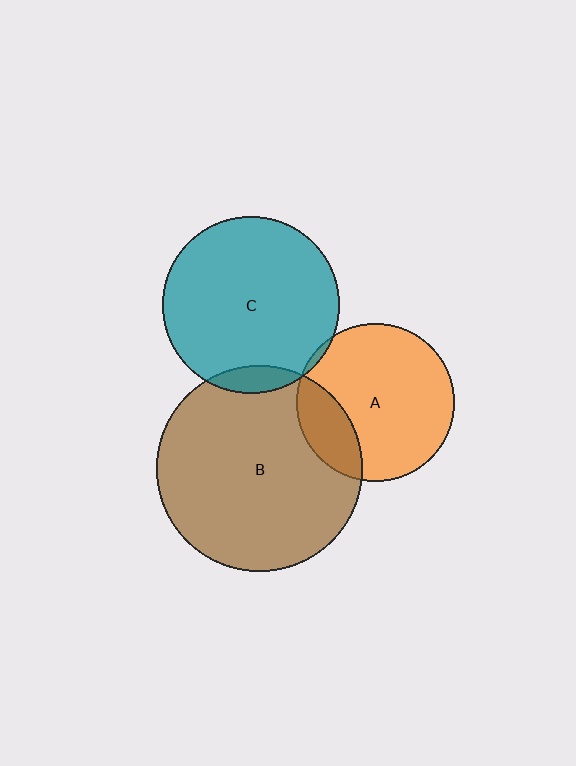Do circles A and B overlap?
Yes.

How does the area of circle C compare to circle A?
Approximately 1.3 times.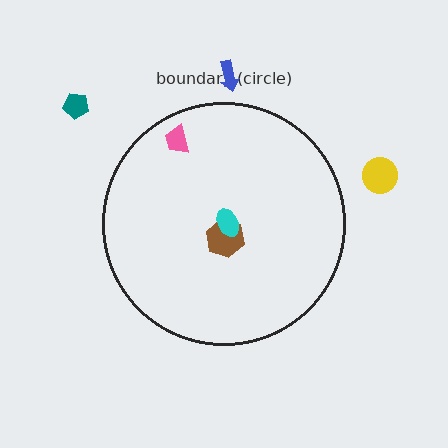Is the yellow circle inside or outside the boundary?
Outside.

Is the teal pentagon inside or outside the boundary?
Outside.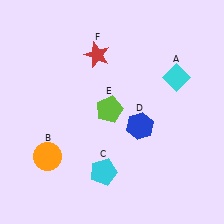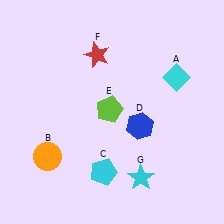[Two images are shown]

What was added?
A cyan star (G) was added in Image 2.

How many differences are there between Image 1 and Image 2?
There is 1 difference between the two images.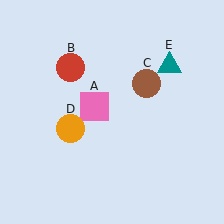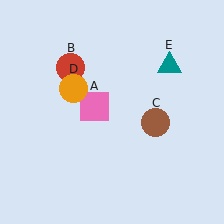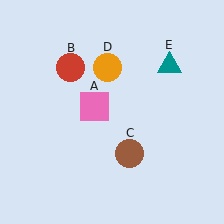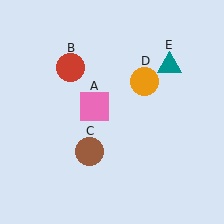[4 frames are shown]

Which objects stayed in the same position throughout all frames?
Pink square (object A) and red circle (object B) and teal triangle (object E) remained stationary.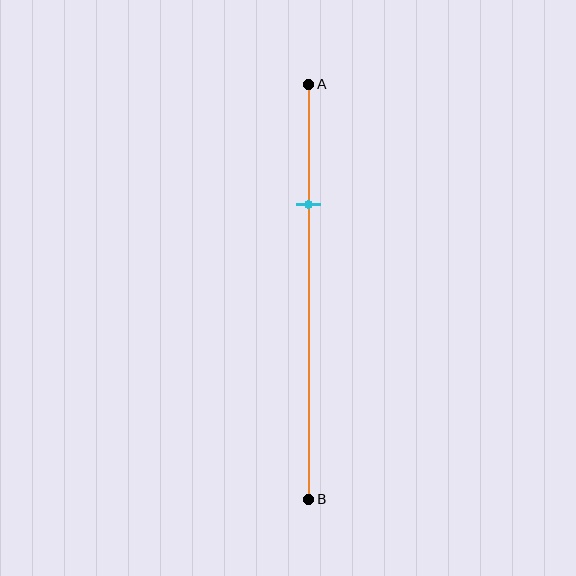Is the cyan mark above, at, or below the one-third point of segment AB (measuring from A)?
The cyan mark is above the one-third point of segment AB.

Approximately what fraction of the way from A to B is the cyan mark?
The cyan mark is approximately 30% of the way from A to B.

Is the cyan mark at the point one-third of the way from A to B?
No, the mark is at about 30% from A, not at the 33% one-third point.